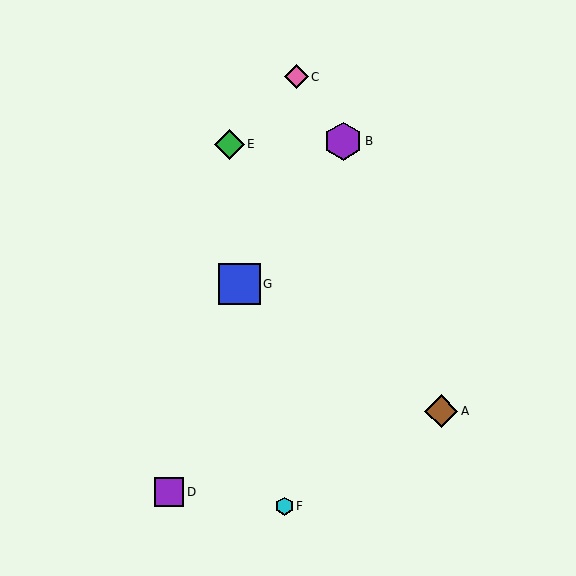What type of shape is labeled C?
Shape C is a pink diamond.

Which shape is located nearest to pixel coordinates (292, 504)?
The cyan hexagon (labeled F) at (284, 506) is nearest to that location.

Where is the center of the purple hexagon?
The center of the purple hexagon is at (343, 141).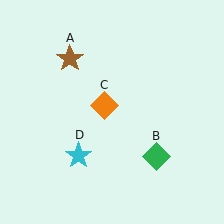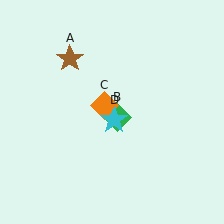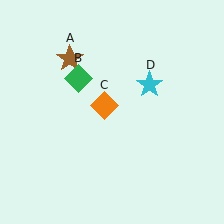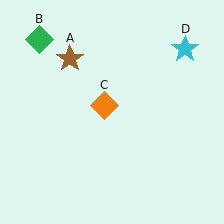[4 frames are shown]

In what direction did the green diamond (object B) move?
The green diamond (object B) moved up and to the left.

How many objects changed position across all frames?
2 objects changed position: green diamond (object B), cyan star (object D).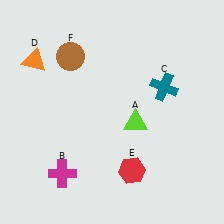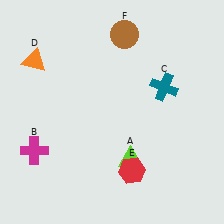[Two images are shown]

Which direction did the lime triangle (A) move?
The lime triangle (A) moved down.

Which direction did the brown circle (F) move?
The brown circle (F) moved right.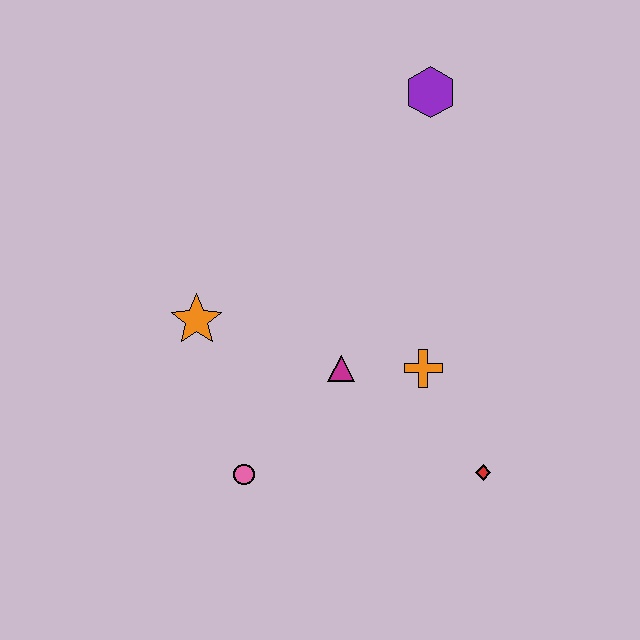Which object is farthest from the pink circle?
The purple hexagon is farthest from the pink circle.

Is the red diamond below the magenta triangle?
Yes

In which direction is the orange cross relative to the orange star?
The orange cross is to the right of the orange star.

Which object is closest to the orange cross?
The magenta triangle is closest to the orange cross.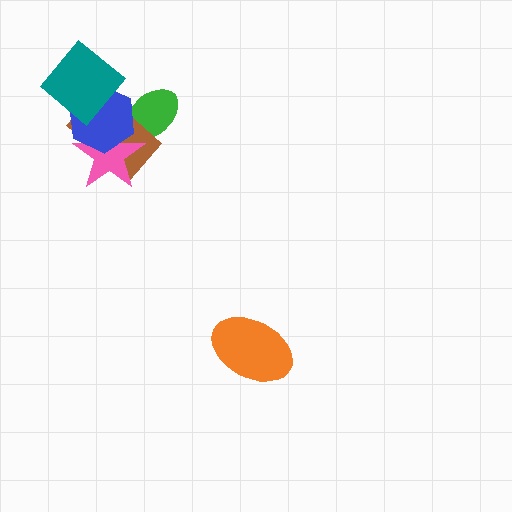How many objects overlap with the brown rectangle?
4 objects overlap with the brown rectangle.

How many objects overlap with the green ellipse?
3 objects overlap with the green ellipse.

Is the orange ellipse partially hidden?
No, no other shape covers it.